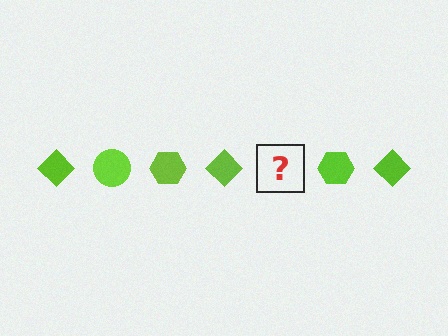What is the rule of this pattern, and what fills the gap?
The rule is that the pattern cycles through diamond, circle, hexagon shapes in lime. The gap should be filled with a lime circle.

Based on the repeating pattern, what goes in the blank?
The blank should be a lime circle.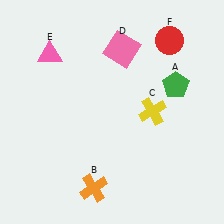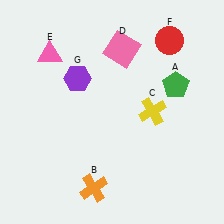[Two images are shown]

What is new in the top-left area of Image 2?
A purple hexagon (G) was added in the top-left area of Image 2.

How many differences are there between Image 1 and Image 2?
There is 1 difference between the two images.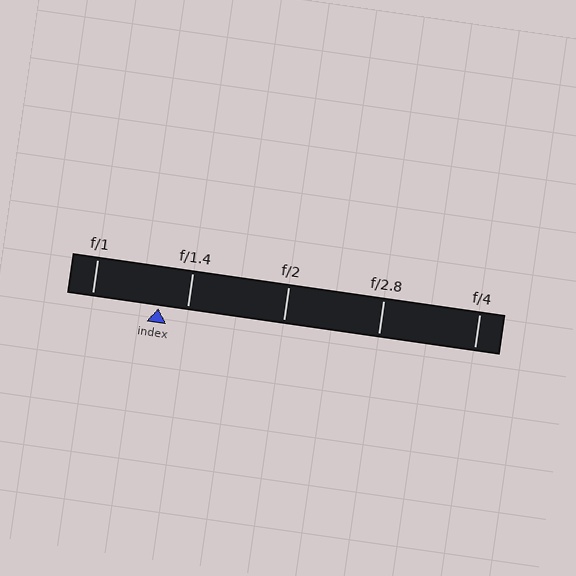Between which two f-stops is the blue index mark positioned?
The index mark is between f/1 and f/1.4.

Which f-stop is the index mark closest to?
The index mark is closest to f/1.4.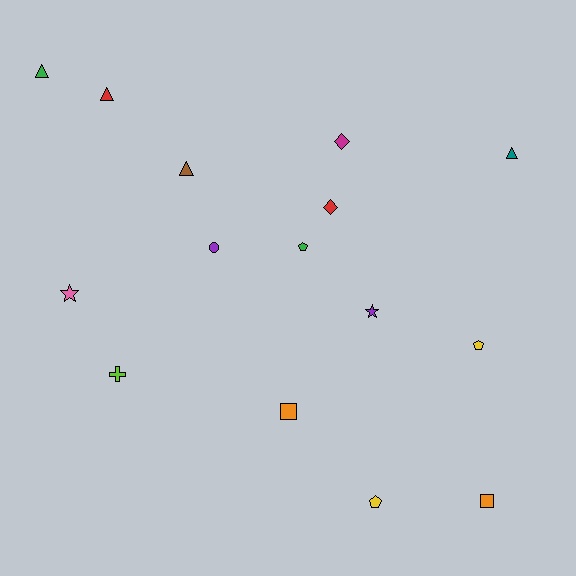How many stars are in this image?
There are 2 stars.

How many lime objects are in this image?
There is 1 lime object.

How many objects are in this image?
There are 15 objects.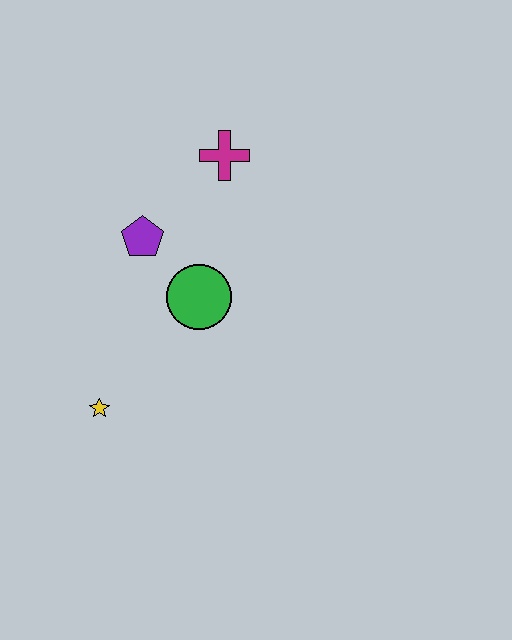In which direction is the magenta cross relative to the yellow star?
The magenta cross is above the yellow star.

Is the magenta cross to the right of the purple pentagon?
Yes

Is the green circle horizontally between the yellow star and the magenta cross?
Yes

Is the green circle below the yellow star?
No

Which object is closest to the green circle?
The purple pentagon is closest to the green circle.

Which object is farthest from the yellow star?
The magenta cross is farthest from the yellow star.